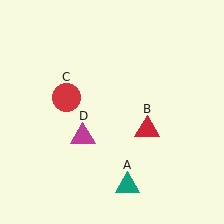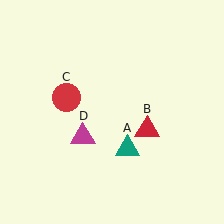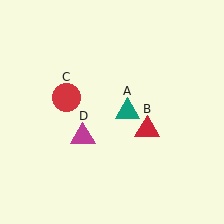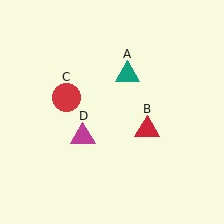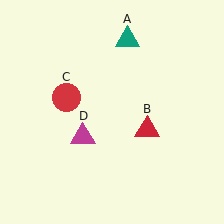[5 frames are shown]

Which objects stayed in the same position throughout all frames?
Red triangle (object B) and red circle (object C) and magenta triangle (object D) remained stationary.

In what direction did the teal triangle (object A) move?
The teal triangle (object A) moved up.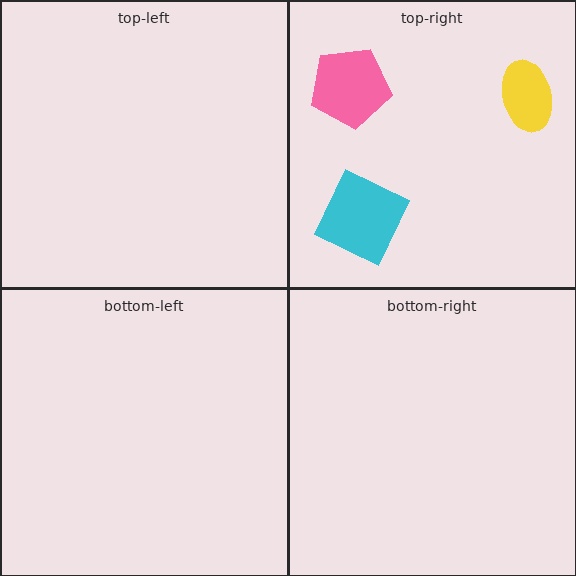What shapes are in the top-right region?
The pink pentagon, the cyan square, the yellow ellipse.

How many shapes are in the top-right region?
3.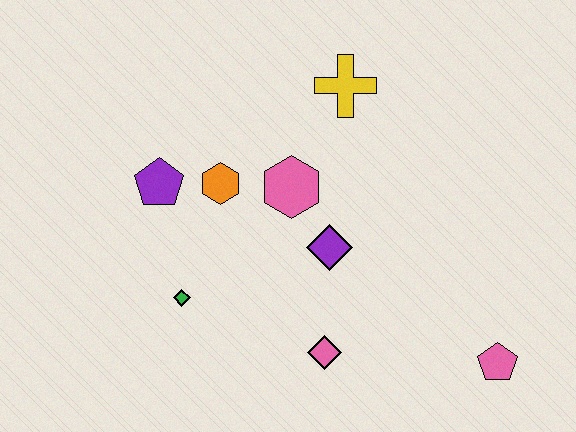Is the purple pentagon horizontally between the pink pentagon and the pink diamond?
No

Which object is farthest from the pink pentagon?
The purple pentagon is farthest from the pink pentagon.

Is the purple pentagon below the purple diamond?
No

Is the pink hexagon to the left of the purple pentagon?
No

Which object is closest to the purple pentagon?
The orange hexagon is closest to the purple pentagon.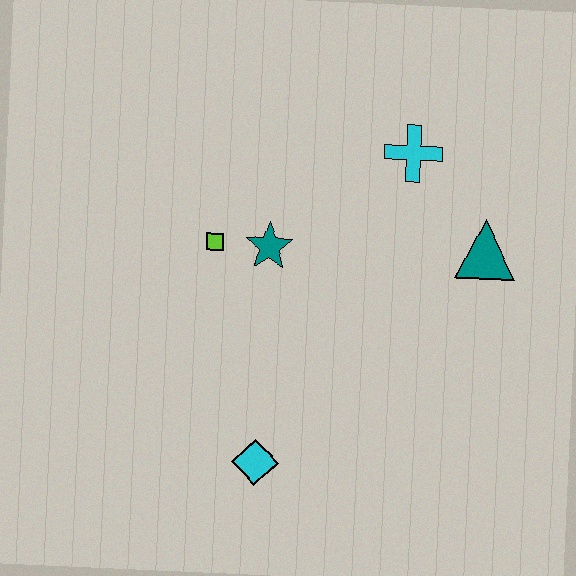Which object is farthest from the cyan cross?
The cyan diamond is farthest from the cyan cross.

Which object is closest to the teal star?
The lime square is closest to the teal star.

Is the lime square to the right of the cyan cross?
No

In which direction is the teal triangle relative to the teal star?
The teal triangle is to the right of the teal star.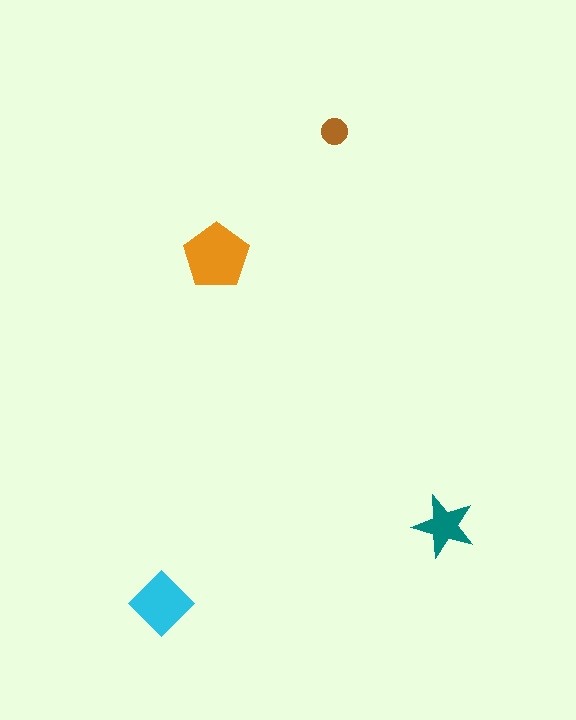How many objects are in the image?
There are 4 objects in the image.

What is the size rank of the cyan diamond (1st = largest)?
2nd.